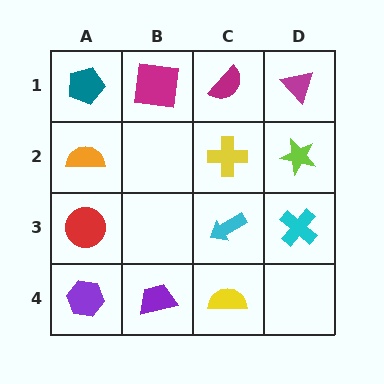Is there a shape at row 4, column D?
No, that cell is empty.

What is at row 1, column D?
A magenta triangle.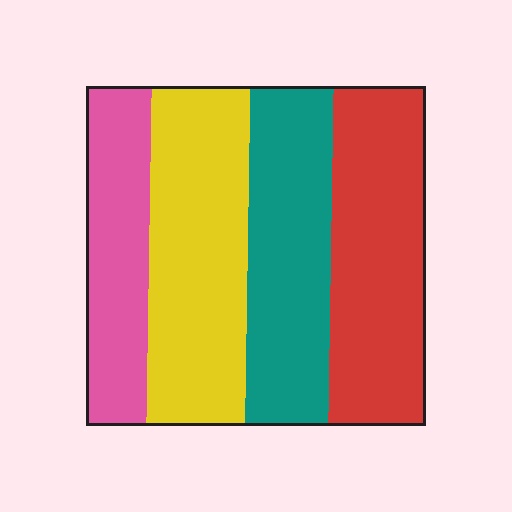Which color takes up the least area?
Pink, at roughly 20%.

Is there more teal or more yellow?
Yellow.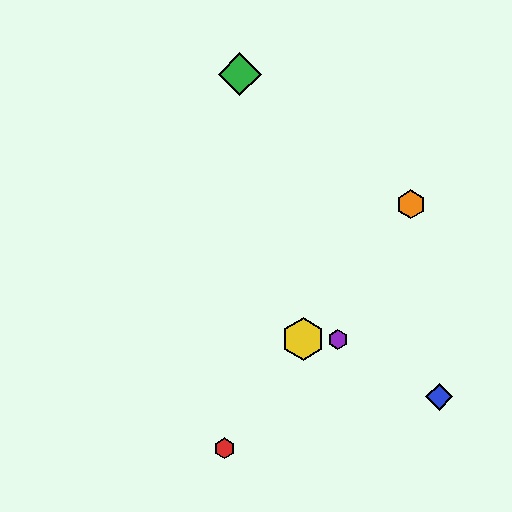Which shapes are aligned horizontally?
The yellow hexagon, the purple hexagon are aligned horizontally.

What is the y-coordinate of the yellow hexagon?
The yellow hexagon is at y≈339.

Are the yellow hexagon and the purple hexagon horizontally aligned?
Yes, both are at y≈339.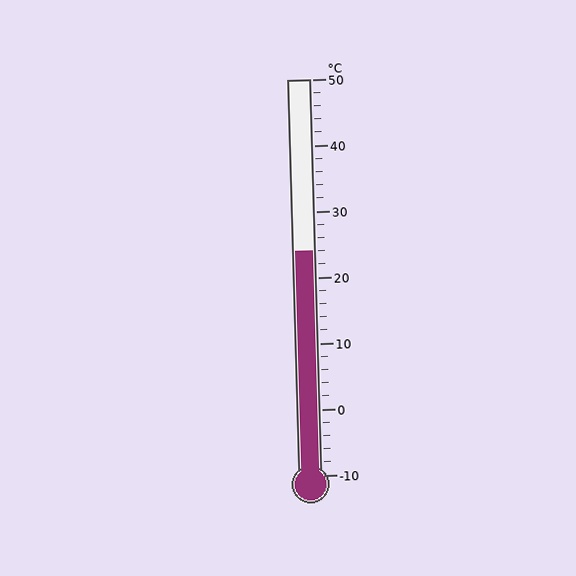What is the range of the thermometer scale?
The thermometer scale ranges from -10°C to 50°C.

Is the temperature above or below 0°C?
The temperature is above 0°C.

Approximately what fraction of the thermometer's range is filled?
The thermometer is filled to approximately 55% of its range.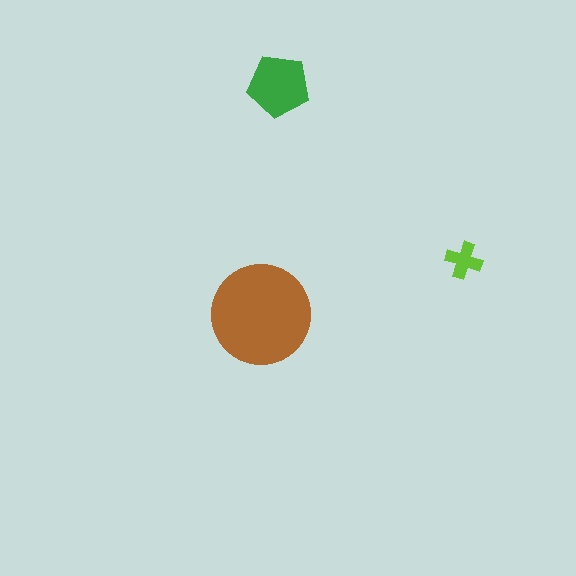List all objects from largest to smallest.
The brown circle, the green pentagon, the lime cross.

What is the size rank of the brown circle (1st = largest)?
1st.